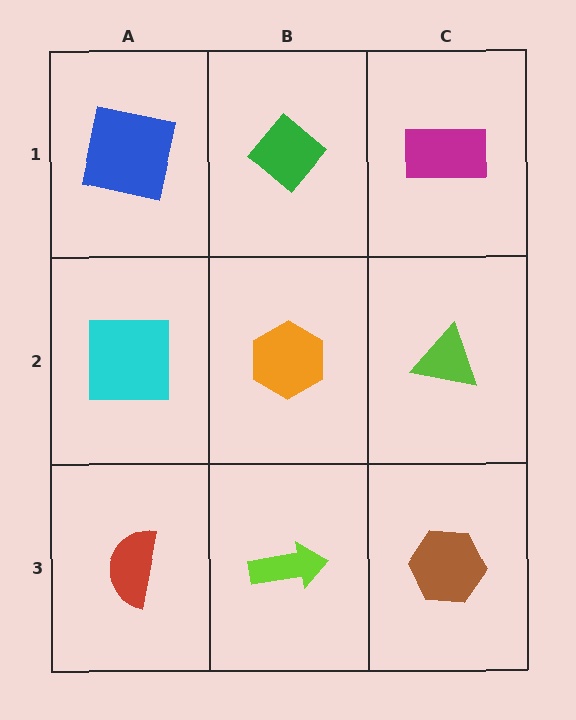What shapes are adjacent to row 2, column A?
A blue square (row 1, column A), a red semicircle (row 3, column A), an orange hexagon (row 2, column B).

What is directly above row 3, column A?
A cyan square.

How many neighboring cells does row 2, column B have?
4.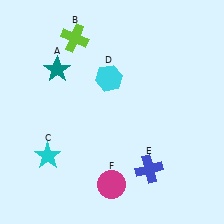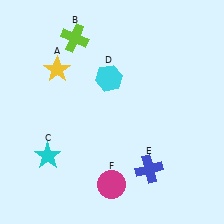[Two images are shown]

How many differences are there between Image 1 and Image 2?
There is 1 difference between the two images.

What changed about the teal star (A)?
In Image 1, A is teal. In Image 2, it changed to yellow.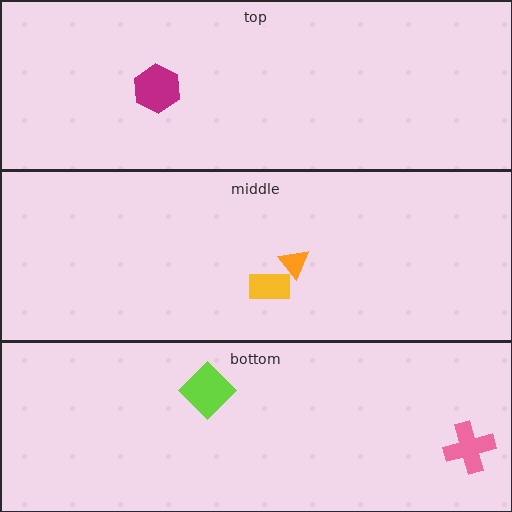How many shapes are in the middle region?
2.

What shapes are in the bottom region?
The lime diamond, the pink cross.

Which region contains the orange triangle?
The middle region.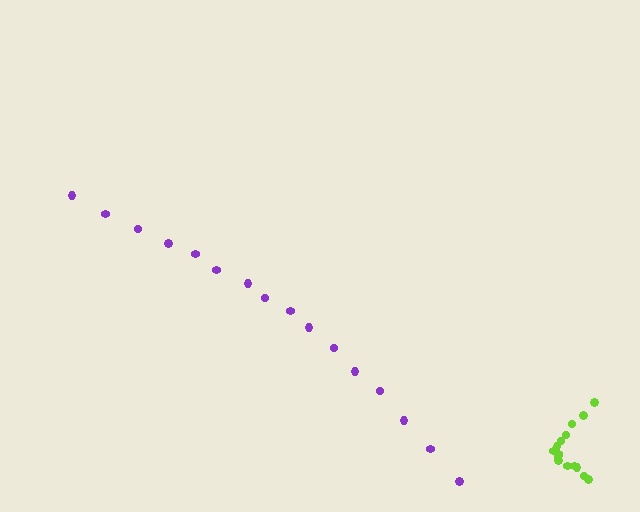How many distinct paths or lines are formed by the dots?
There are 2 distinct paths.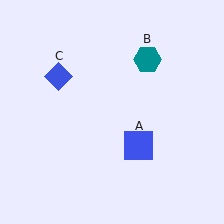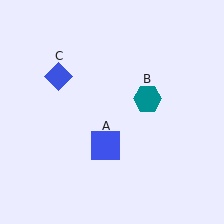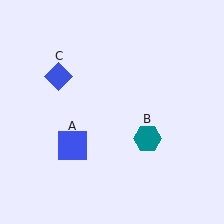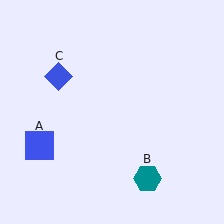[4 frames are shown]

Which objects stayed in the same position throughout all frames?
Blue diamond (object C) remained stationary.